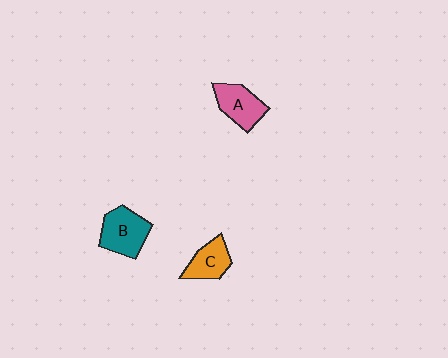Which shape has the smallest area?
Shape C (orange).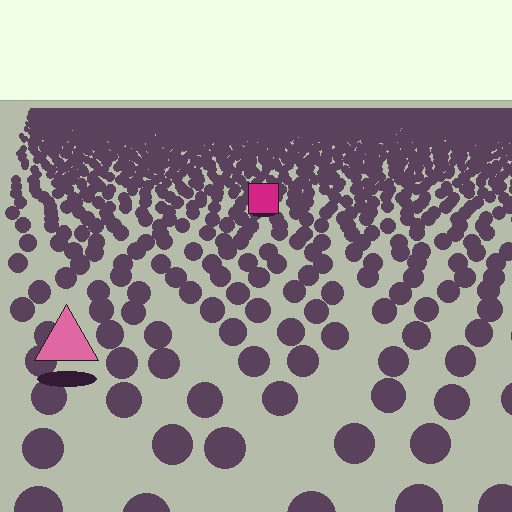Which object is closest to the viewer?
The pink triangle is closest. The texture marks near it are larger and more spread out.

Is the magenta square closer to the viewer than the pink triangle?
No. The pink triangle is closer — you can tell from the texture gradient: the ground texture is coarser near it.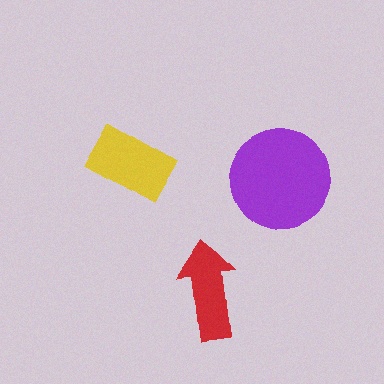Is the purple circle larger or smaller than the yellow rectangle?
Larger.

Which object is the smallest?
The red arrow.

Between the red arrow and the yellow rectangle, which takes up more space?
The yellow rectangle.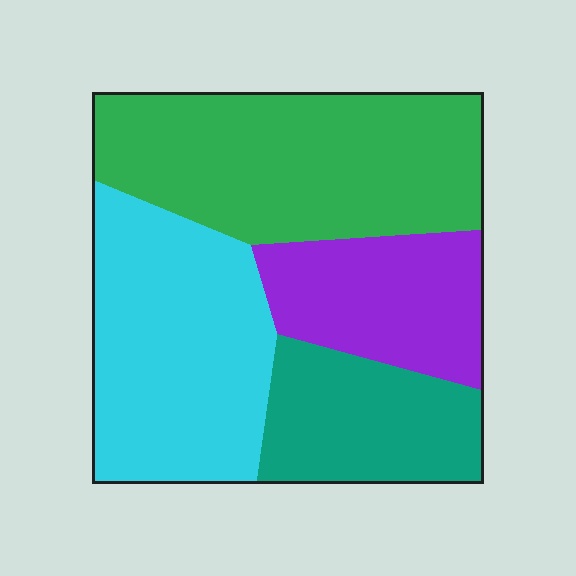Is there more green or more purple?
Green.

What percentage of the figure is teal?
Teal takes up about one sixth (1/6) of the figure.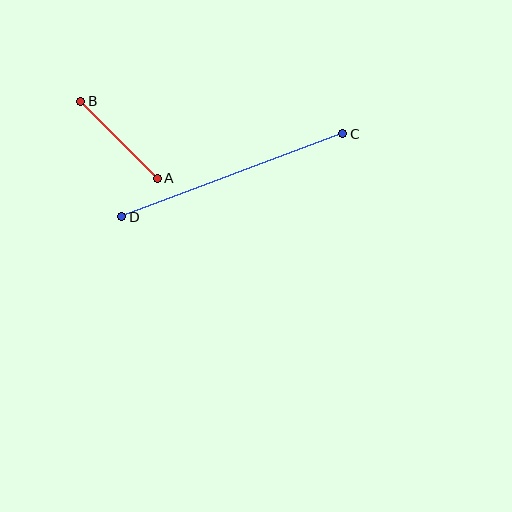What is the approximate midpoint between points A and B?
The midpoint is at approximately (119, 140) pixels.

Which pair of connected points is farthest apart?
Points C and D are farthest apart.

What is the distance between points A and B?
The distance is approximately 109 pixels.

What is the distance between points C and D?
The distance is approximately 236 pixels.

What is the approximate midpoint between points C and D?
The midpoint is at approximately (232, 175) pixels.